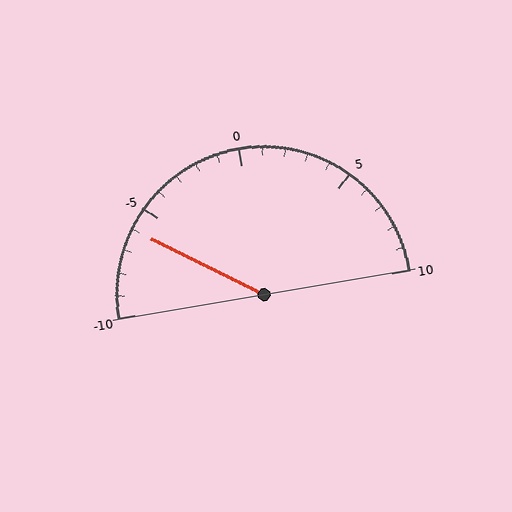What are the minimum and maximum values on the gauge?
The gauge ranges from -10 to 10.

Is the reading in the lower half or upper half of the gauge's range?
The reading is in the lower half of the range (-10 to 10).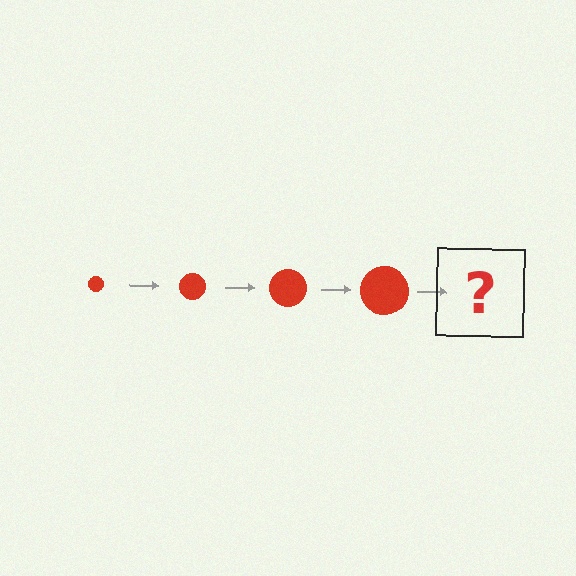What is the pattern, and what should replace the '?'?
The pattern is that the circle gets progressively larger each step. The '?' should be a red circle, larger than the previous one.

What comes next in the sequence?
The next element should be a red circle, larger than the previous one.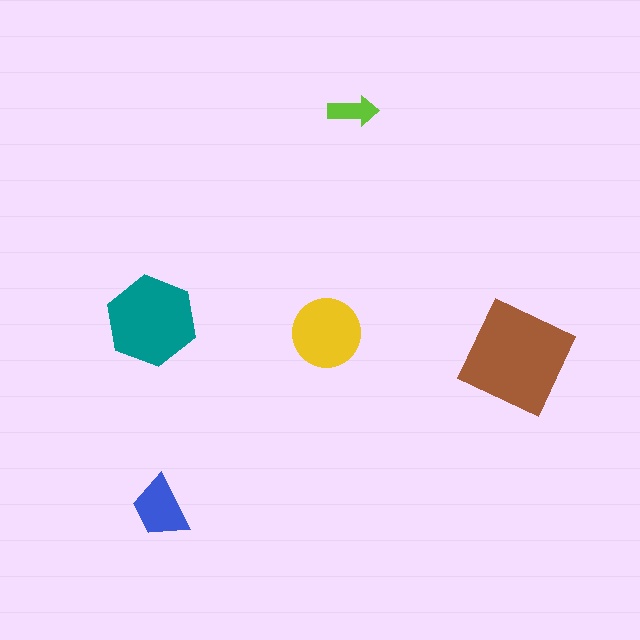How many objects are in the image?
There are 5 objects in the image.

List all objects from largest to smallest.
The brown diamond, the teal hexagon, the yellow circle, the blue trapezoid, the lime arrow.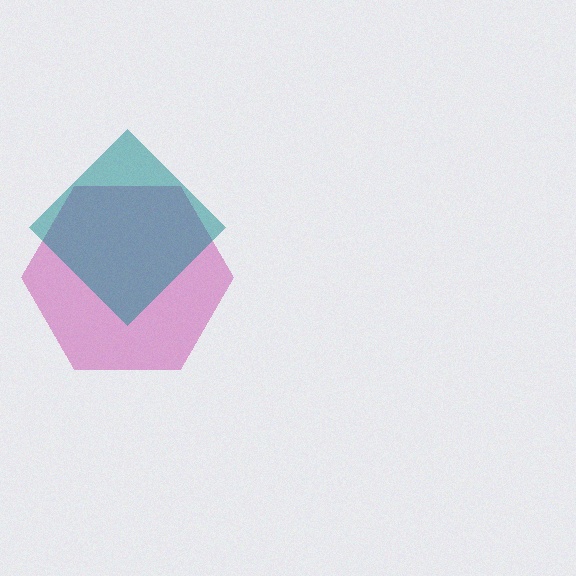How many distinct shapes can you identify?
There are 2 distinct shapes: a magenta hexagon, a teal diamond.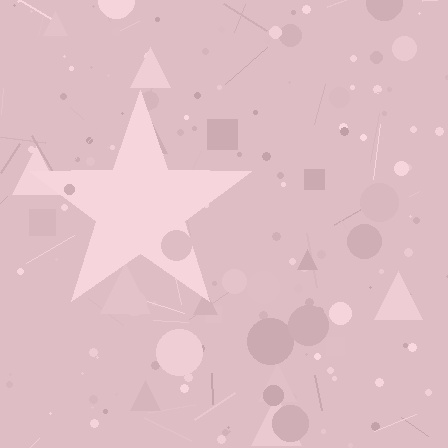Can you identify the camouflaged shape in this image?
The camouflaged shape is a star.